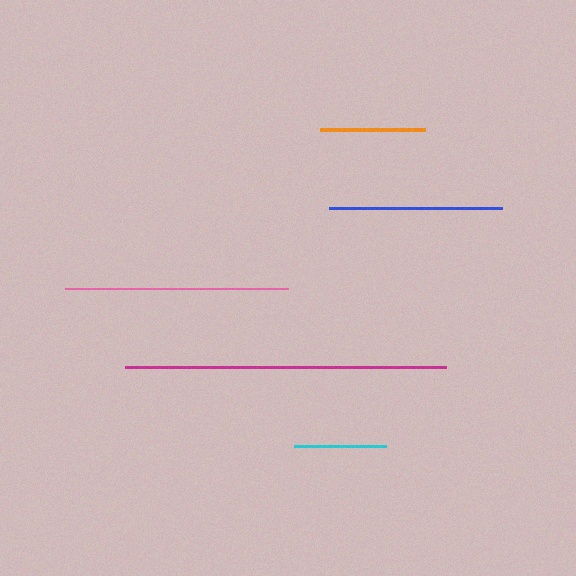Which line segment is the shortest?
The cyan line is the shortest at approximately 93 pixels.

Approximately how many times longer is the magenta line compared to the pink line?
The magenta line is approximately 1.4 times the length of the pink line.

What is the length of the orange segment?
The orange segment is approximately 106 pixels long.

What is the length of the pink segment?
The pink segment is approximately 224 pixels long.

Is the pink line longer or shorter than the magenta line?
The magenta line is longer than the pink line.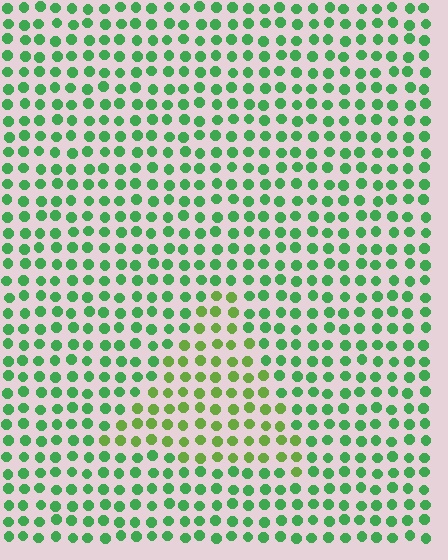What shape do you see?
I see a triangle.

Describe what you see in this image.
The image is filled with small green elements in a uniform arrangement. A triangle-shaped region is visible where the elements are tinted to a slightly different hue, forming a subtle color boundary.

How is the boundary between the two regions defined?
The boundary is defined purely by a slight shift in hue (about 34 degrees). Spacing, size, and orientation are identical on both sides.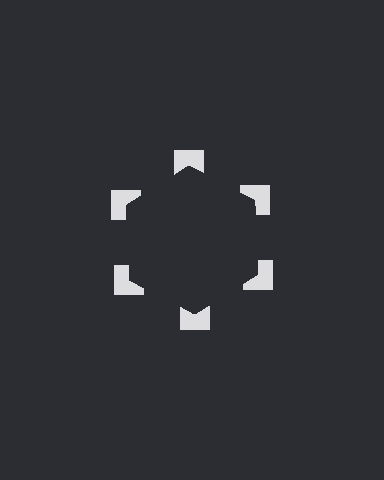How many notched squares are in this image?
There are 6 — one at each vertex of the illusory hexagon.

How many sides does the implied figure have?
6 sides.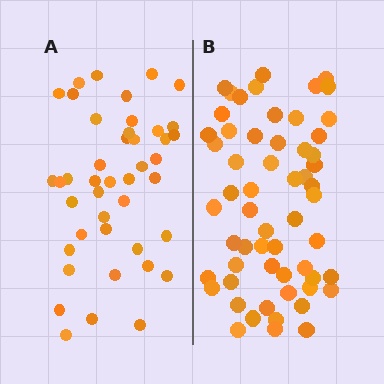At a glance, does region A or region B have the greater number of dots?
Region B (the right region) has more dots.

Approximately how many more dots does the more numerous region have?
Region B has approximately 15 more dots than region A.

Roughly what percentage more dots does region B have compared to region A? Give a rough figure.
About 35% more.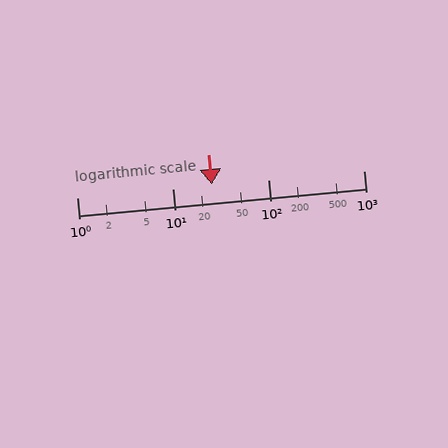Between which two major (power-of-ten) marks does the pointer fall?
The pointer is between 10 and 100.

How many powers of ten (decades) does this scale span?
The scale spans 3 decades, from 1 to 1000.